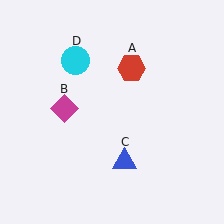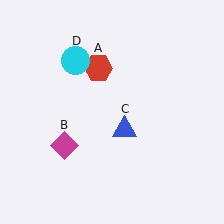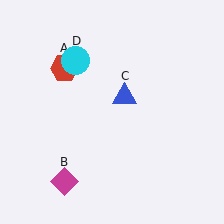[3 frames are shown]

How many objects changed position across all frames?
3 objects changed position: red hexagon (object A), magenta diamond (object B), blue triangle (object C).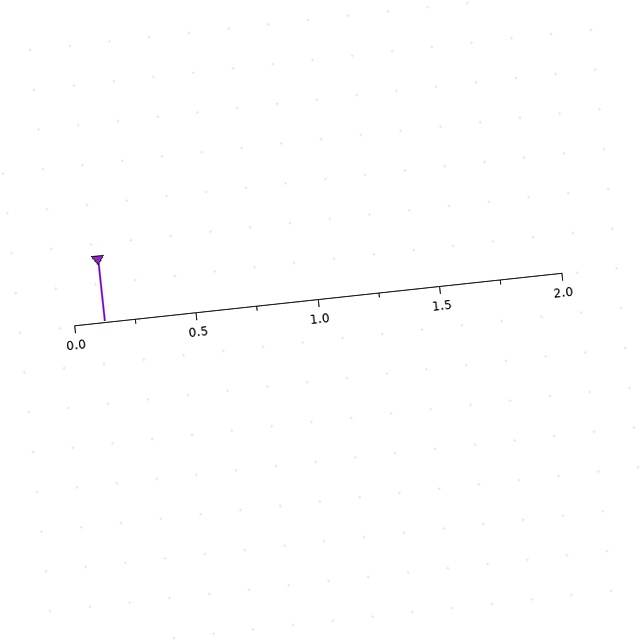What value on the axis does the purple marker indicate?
The marker indicates approximately 0.12.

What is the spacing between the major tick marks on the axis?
The major ticks are spaced 0.5 apart.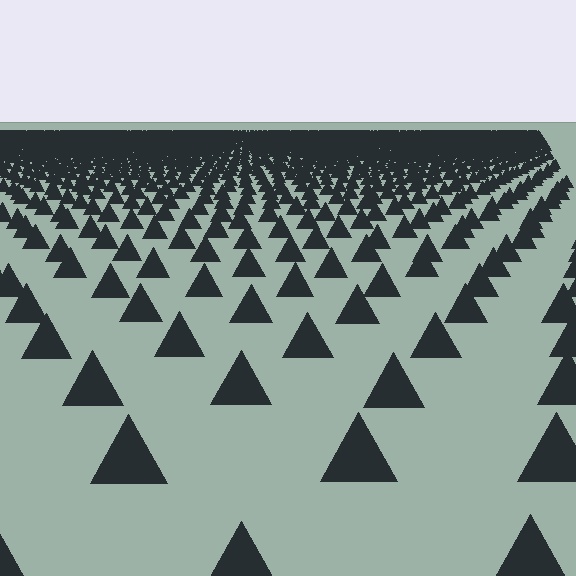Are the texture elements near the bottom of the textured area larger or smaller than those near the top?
Larger. Near the bottom, elements are closer to the viewer and appear at a bigger on-screen size.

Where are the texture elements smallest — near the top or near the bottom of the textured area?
Near the top.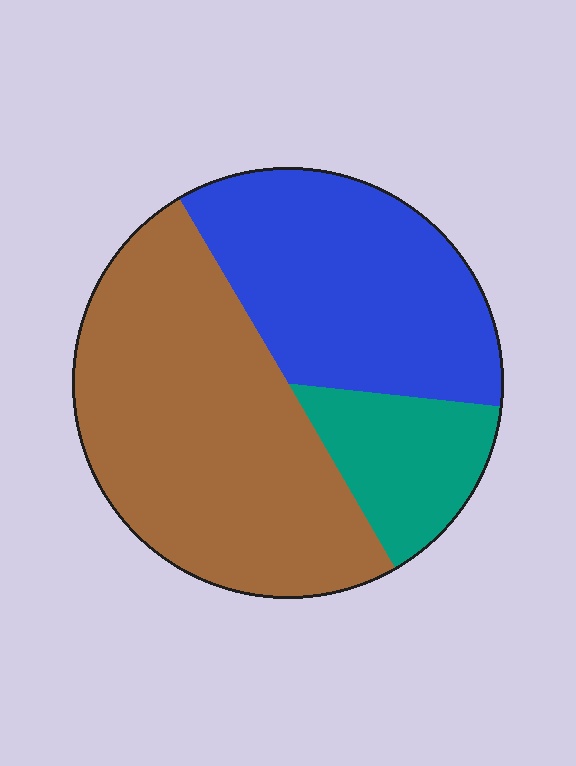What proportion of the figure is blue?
Blue covers 35% of the figure.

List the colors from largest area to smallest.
From largest to smallest: brown, blue, teal.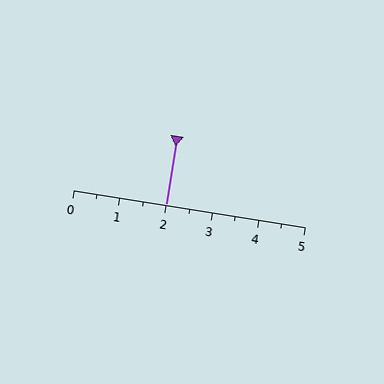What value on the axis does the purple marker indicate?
The marker indicates approximately 2.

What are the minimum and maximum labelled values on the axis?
The axis runs from 0 to 5.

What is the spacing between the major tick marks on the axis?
The major ticks are spaced 1 apart.